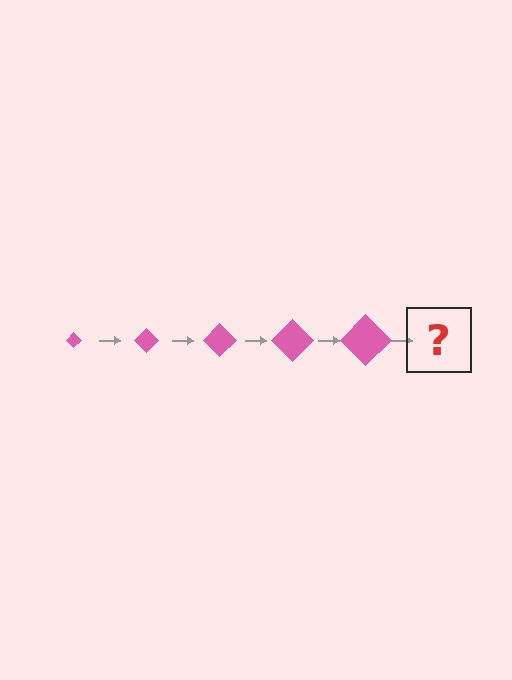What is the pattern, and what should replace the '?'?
The pattern is that the diamond gets progressively larger each step. The '?' should be a pink diamond, larger than the previous one.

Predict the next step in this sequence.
The next step is a pink diamond, larger than the previous one.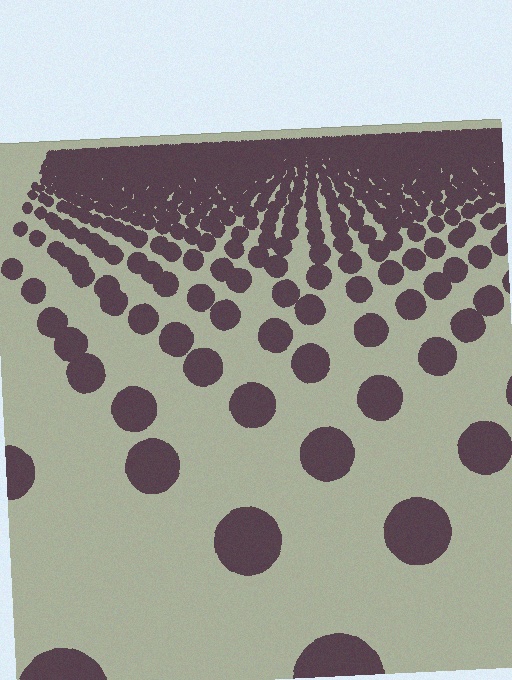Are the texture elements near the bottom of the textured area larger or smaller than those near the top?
Larger. Near the bottom, elements are closer to the viewer and appear at a bigger on-screen size.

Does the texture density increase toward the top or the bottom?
Density increases toward the top.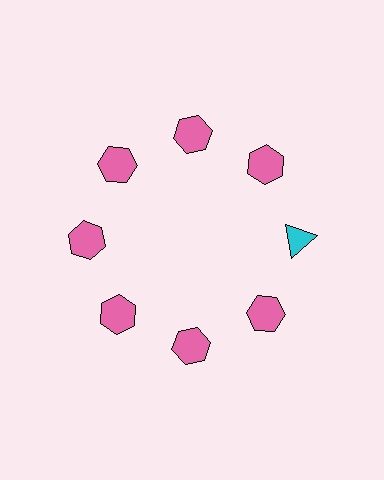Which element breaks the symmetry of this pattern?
The cyan triangle at roughly the 3 o'clock position breaks the symmetry. All other shapes are pink hexagons.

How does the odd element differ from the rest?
It differs in both color (cyan instead of pink) and shape (triangle instead of hexagon).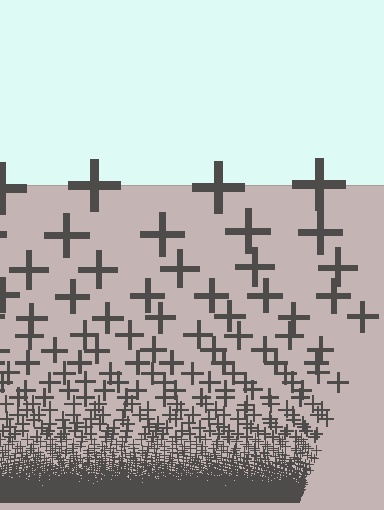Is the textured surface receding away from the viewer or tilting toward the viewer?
The surface appears to tilt toward the viewer. Texture elements get larger and sparser toward the top.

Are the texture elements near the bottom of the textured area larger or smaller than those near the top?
Smaller. The gradient is inverted — elements near the bottom are smaller and denser.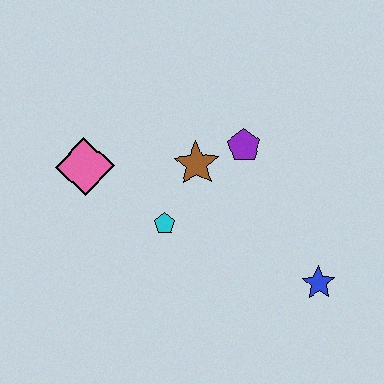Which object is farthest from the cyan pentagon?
The blue star is farthest from the cyan pentagon.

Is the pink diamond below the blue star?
No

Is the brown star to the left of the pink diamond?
No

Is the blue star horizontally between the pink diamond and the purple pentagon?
No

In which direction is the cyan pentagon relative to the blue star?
The cyan pentagon is to the left of the blue star.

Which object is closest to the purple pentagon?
The brown star is closest to the purple pentagon.